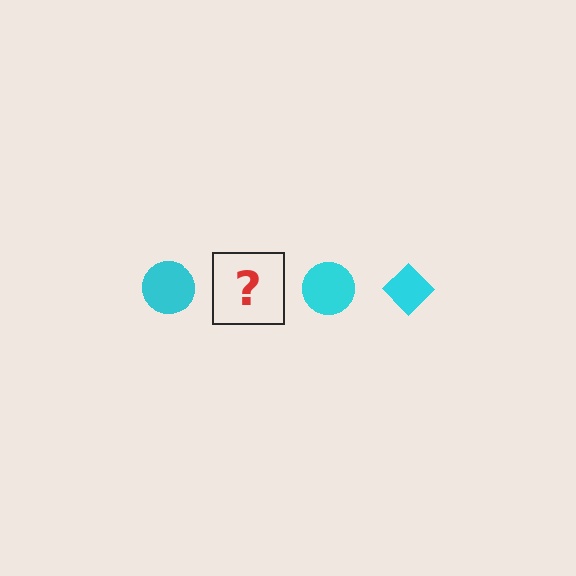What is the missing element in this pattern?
The missing element is a cyan diamond.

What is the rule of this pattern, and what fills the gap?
The rule is that the pattern cycles through circle, diamond shapes in cyan. The gap should be filled with a cyan diamond.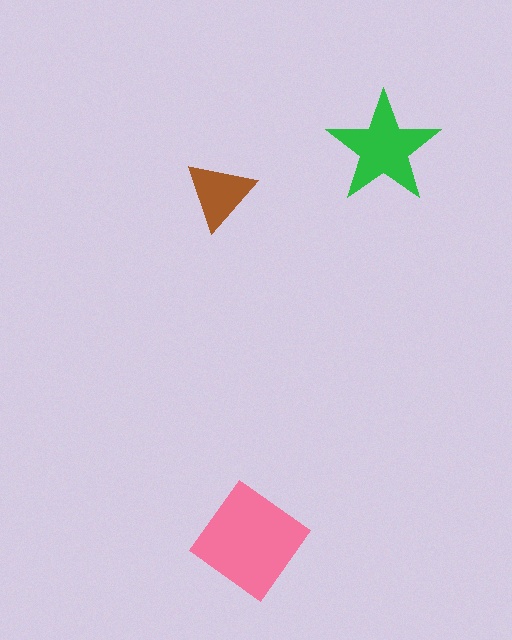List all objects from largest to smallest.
The pink diamond, the green star, the brown triangle.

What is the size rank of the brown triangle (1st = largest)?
3rd.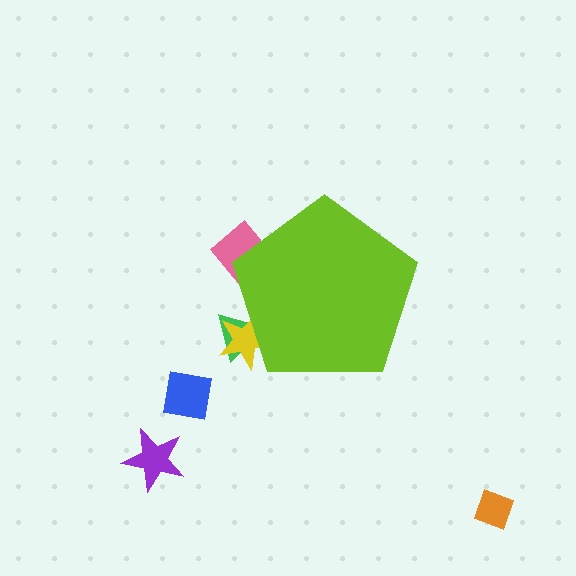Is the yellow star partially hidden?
Yes, the yellow star is partially hidden behind the lime pentagon.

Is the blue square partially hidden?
No, the blue square is fully visible.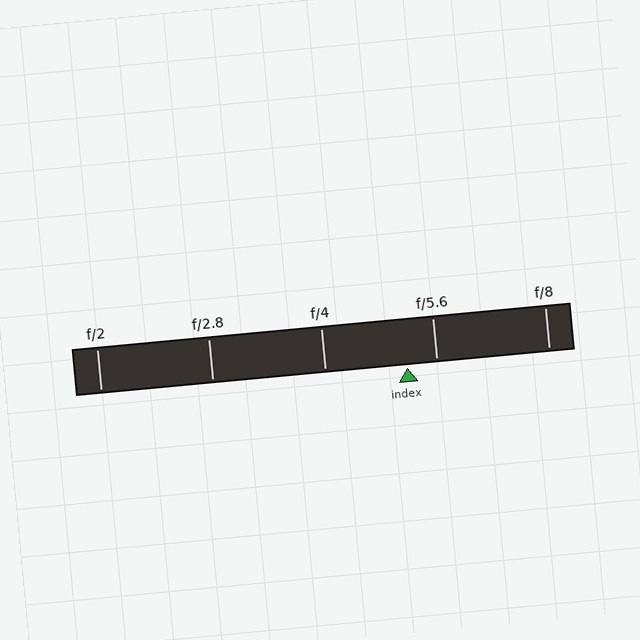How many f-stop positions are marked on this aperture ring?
There are 5 f-stop positions marked.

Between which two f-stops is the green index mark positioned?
The index mark is between f/4 and f/5.6.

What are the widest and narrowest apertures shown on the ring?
The widest aperture shown is f/2 and the narrowest is f/8.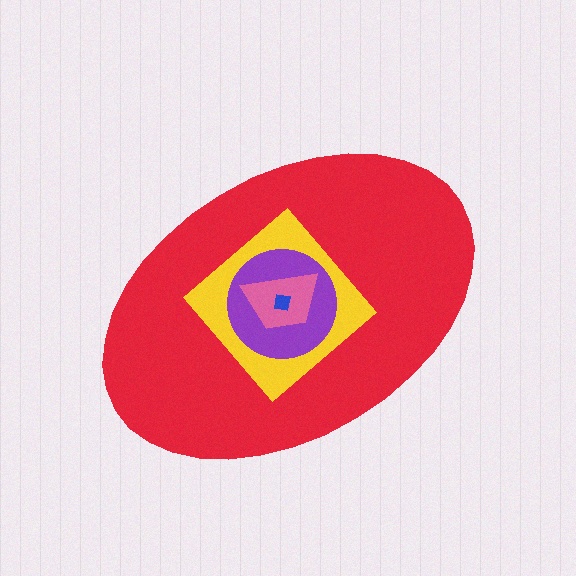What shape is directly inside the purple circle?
The pink trapezoid.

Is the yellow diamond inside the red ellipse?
Yes.